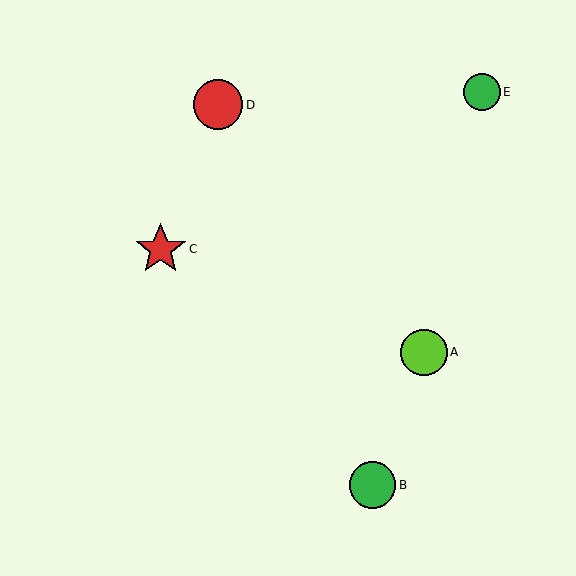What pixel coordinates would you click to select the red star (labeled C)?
Click at (161, 249) to select the red star C.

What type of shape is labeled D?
Shape D is a red circle.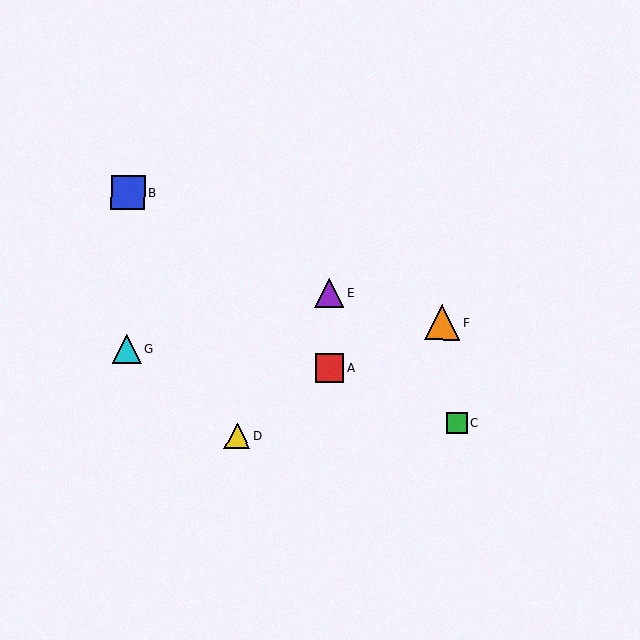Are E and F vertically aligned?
No, E is at x≈329 and F is at x≈442.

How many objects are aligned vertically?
2 objects (A, E) are aligned vertically.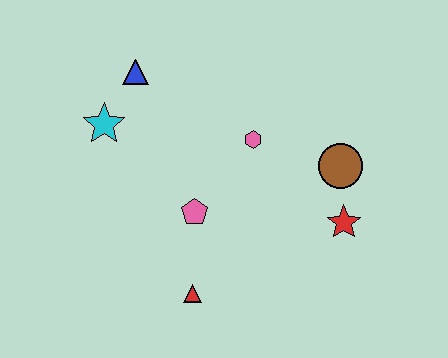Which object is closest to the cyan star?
The blue triangle is closest to the cyan star.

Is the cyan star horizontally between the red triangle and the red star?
No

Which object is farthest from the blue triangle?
The red star is farthest from the blue triangle.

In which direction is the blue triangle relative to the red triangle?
The blue triangle is above the red triangle.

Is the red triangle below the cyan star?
Yes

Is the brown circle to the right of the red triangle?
Yes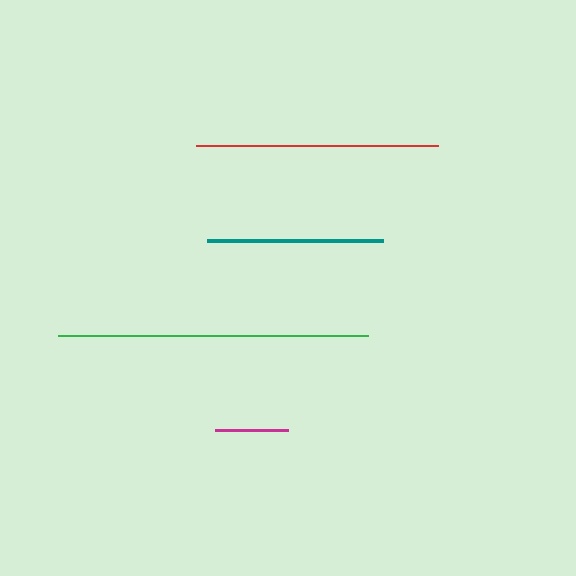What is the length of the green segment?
The green segment is approximately 309 pixels long.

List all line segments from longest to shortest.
From longest to shortest: green, red, teal, magenta.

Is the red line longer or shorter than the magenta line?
The red line is longer than the magenta line.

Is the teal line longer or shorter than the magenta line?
The teal line is longer than the magenta line.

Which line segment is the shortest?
The magenta line is the shortest at approximately 73 pixels.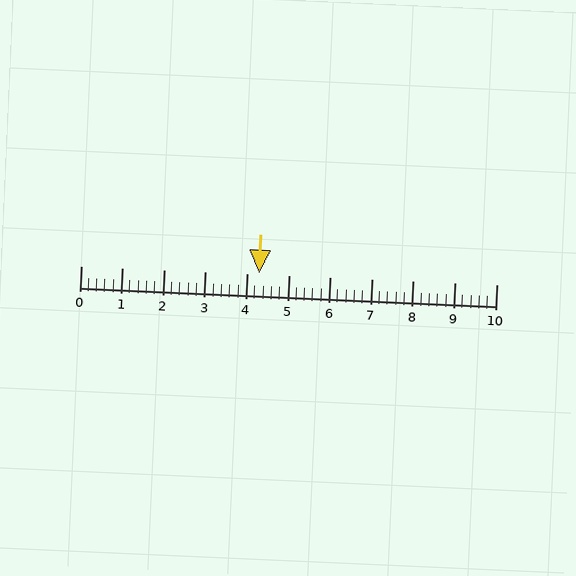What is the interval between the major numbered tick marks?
The major tick marks are spaced 1 units apart.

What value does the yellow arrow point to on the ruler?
The yellow arrow points to approximately 4.3.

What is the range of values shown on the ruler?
The ruler shows values from 0 to 10.